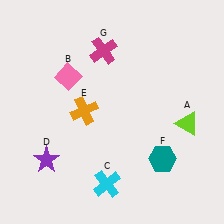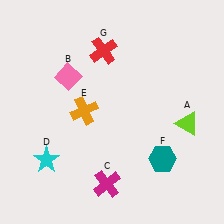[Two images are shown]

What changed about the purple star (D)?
In Image 1, D is purple. In Image 2, it changed to cyan.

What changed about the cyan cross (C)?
In Image 1, C is cyan. In Image 2, it changed to magenta.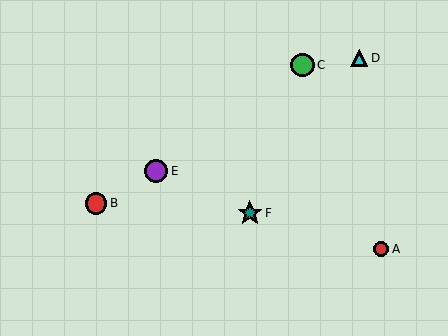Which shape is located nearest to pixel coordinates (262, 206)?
The teal star (labeled F) at (250, 213) is nearest to that location.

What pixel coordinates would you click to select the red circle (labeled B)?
Click at (96, 203) to select the red circle B.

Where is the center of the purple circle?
The center of the purple circle is at (156, 171).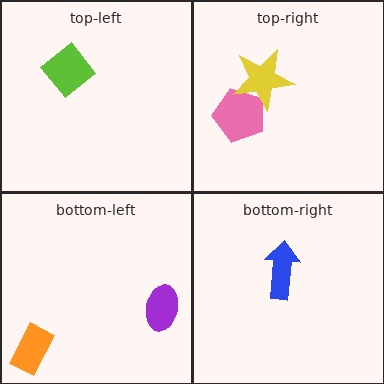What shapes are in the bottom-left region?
The orange rectangle, the purple ellipse.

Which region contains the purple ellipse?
The bottom-left region.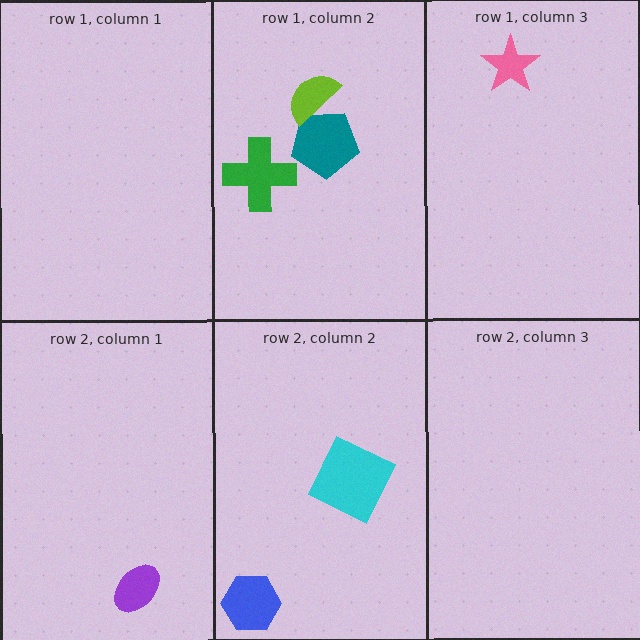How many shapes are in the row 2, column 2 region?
2.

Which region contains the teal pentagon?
The row 1, column 2 region.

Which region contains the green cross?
The row 1, column 2 region.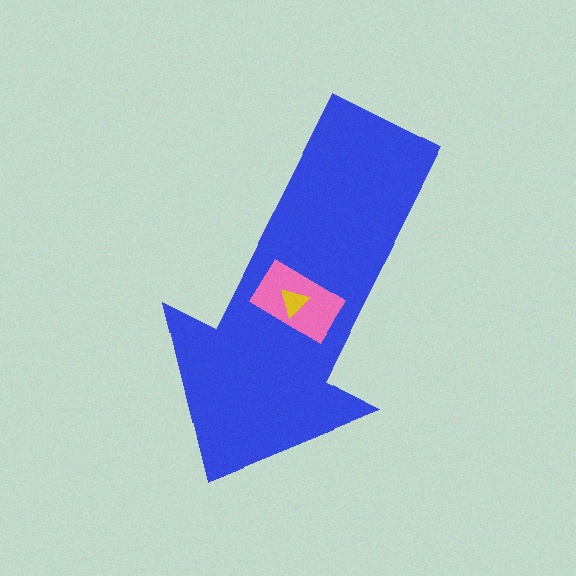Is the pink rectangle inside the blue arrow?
Yes.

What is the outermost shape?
The blue arrow.